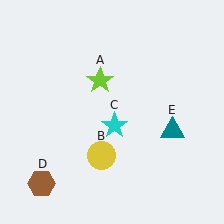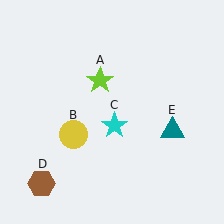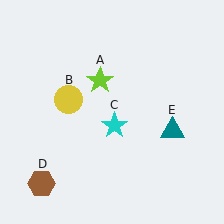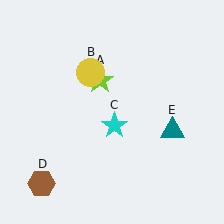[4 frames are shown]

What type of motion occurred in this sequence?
The yellow circle (object B) rotated clockwise around the center of the scene.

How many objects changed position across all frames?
1 object changed position: yellow circle (object B).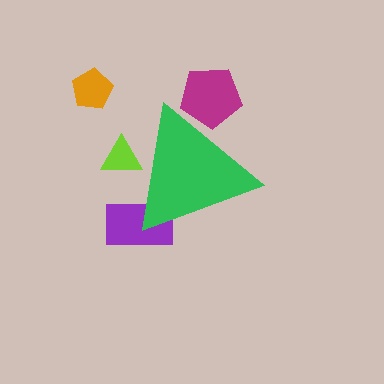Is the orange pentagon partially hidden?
No, the orange pentagon is fully visible.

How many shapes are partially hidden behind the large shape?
3 shapes are partially hidden.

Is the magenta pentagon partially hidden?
Yes, the magenta pentagon is partially hidden behind the green triangle.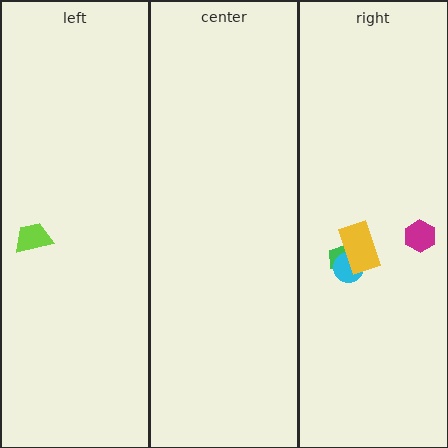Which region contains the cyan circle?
The right region.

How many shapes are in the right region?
4.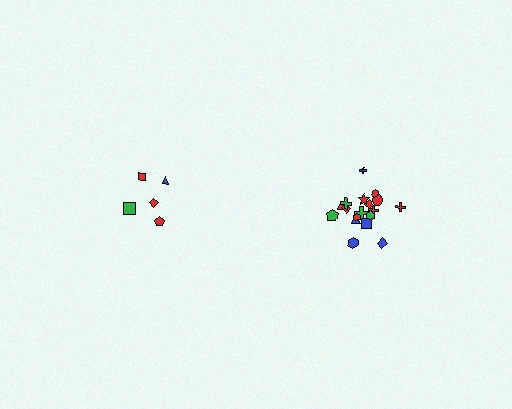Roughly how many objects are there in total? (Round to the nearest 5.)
Roughly 25 objects in total.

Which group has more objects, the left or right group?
The right group.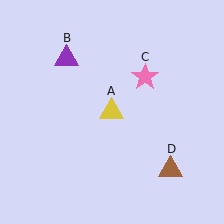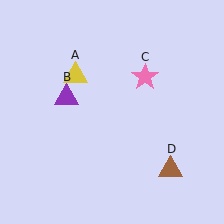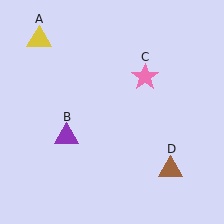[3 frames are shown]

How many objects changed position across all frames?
2 objects changed position: yellow triangle (object A), purple triangle (object B).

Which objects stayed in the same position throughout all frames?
Pink star (object C) and brown triangle (object D) remained stationary.